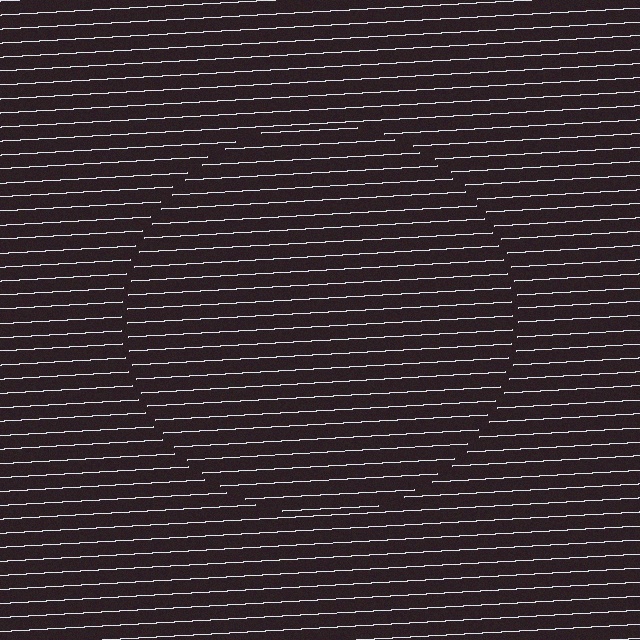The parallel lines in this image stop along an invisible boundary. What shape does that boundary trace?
An illusory circle. The interior of the shape contains the same grating, shifted by half a period — the contour is defined by the phase discontinuity where line-ends from the inner and outer gratings abut.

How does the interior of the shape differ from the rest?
The interior of the shape contains the same grating, shifted by half a period — the contour is defined by the phase discontinuity where line-ends from the inner and outer gratings abut.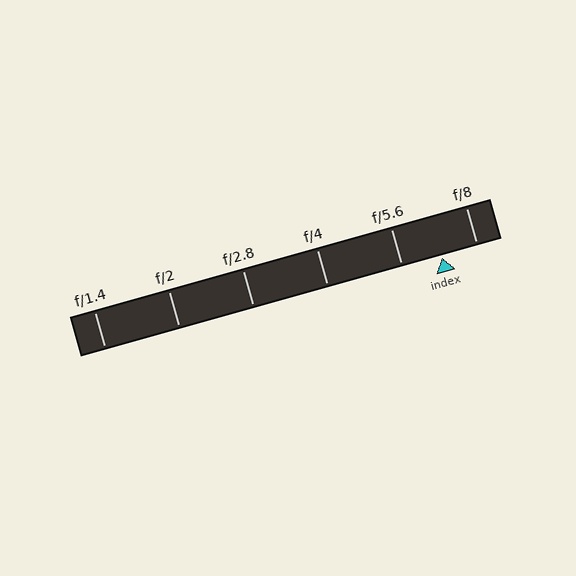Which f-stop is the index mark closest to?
The index mark is closest to f/8.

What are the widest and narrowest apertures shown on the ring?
The widest aperture shown is f/1.4 and the narrowest is f/8.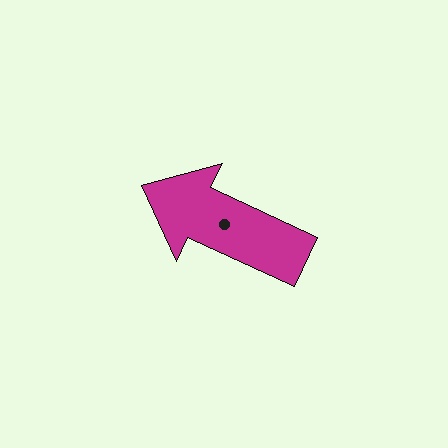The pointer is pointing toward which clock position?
Roughly 10 o'clock.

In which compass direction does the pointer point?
Northwest.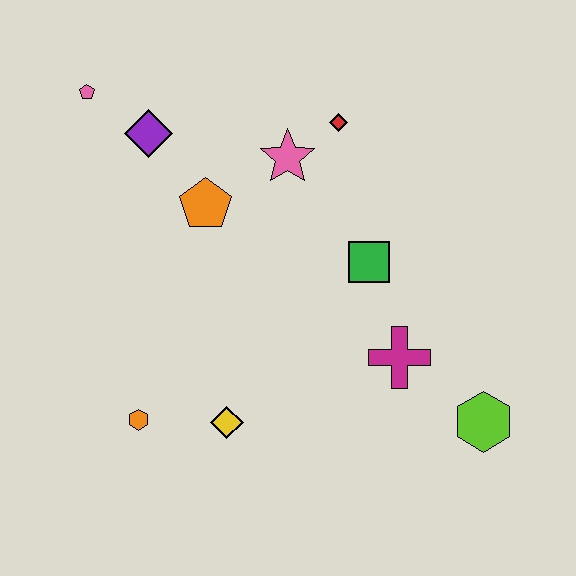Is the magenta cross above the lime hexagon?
Yes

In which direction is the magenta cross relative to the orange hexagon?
The magenta cross is to the right of the orange hexagon.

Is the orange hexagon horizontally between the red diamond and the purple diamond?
No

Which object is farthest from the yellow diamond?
The pink pentagon is farthest from the yellow diamond.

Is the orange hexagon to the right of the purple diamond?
No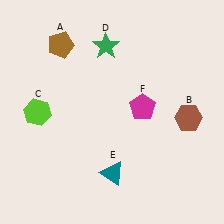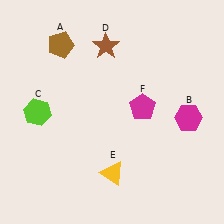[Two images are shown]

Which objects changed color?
B changed from brown to magenta. D changed from green to brown. E changed from teal to yellow.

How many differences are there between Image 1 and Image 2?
There are 3 differences between the two images.